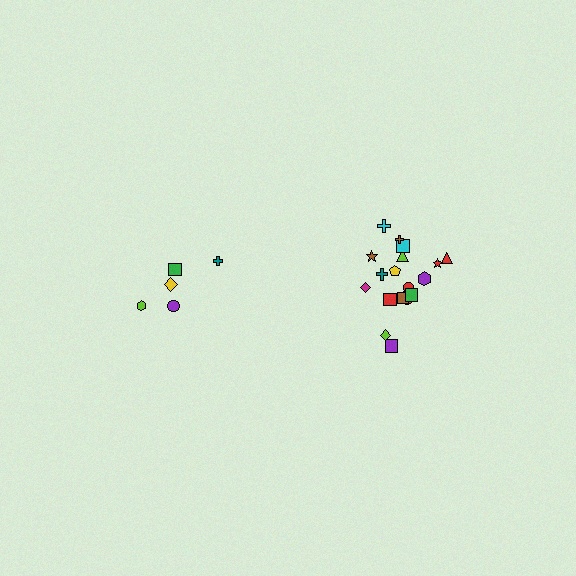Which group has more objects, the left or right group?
The right group.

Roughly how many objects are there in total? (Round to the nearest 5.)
Roughly 25 objects in total.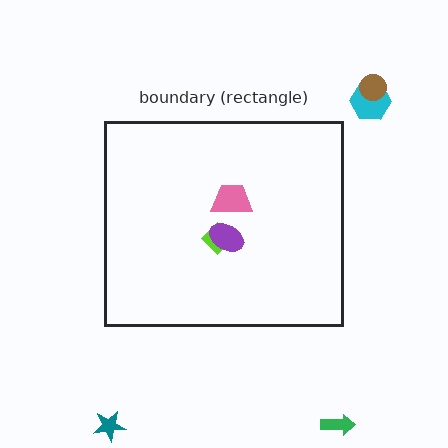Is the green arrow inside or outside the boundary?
Outside.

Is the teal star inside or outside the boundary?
Outside.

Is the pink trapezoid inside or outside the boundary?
Inside.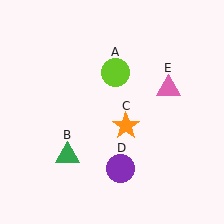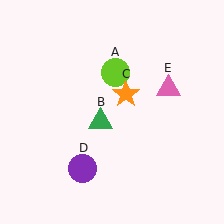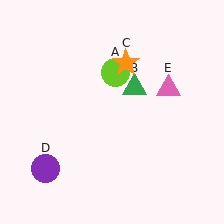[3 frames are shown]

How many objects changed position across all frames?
3 objects changed position: green triangle (object B), orange star (object C), purple circle (object D).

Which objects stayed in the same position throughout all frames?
Lime circle (object A) and pink triangle (object E) remained stationary.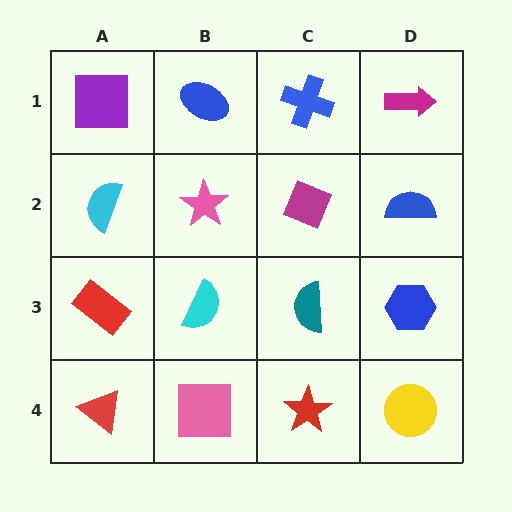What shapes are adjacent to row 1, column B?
A pink star (row 2, column B), a purple square (row 1, column A), a blue cross (row 1, column C).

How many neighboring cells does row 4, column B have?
3.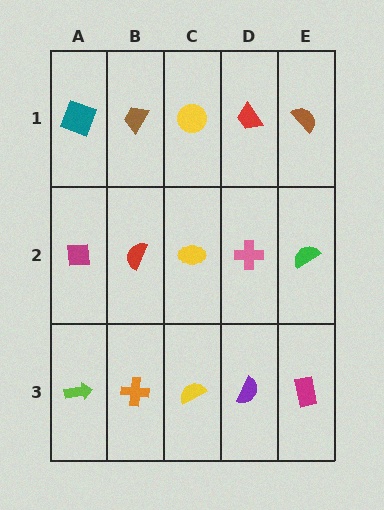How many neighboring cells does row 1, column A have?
2.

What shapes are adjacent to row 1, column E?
A green semicircle (row 2, column E), a red trapezoid (row 1, column D).